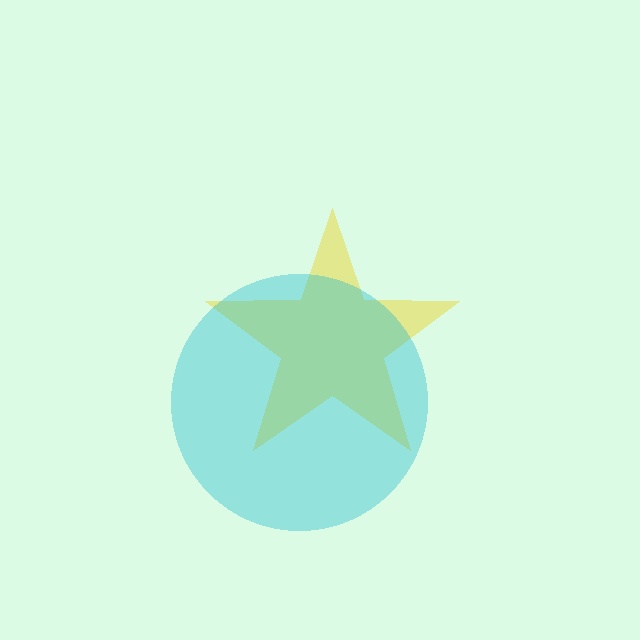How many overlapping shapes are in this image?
There are 2 overlapping shapes in the image.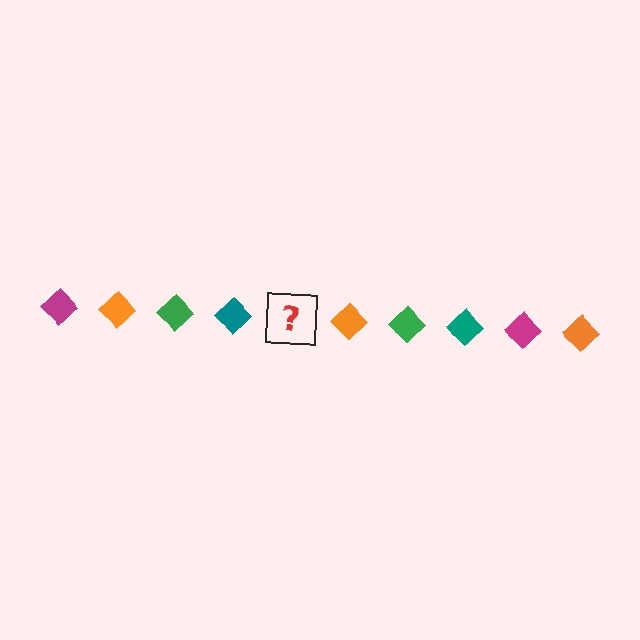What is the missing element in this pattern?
The missing element is a magenta diamond.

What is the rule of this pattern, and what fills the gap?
The rule is that the pattern cycles through magenta, orange, green, teal diamonds. The gap should be filled with a magenta diamond.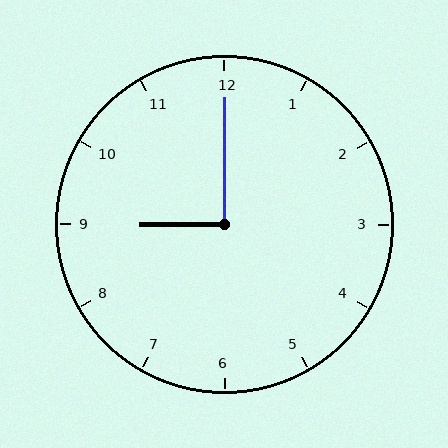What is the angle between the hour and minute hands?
Approximately 90 degrees.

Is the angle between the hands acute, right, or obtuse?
It is right.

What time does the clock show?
9:00.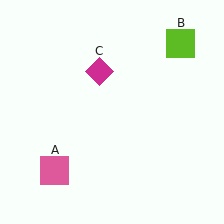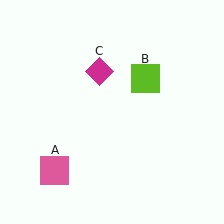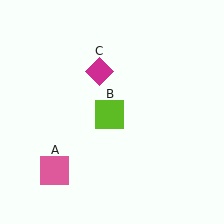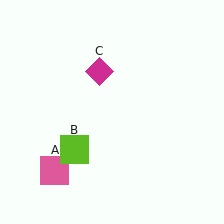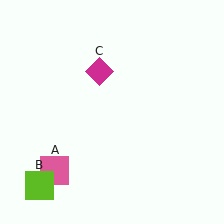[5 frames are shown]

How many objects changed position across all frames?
1 object changed position: lime square (object B).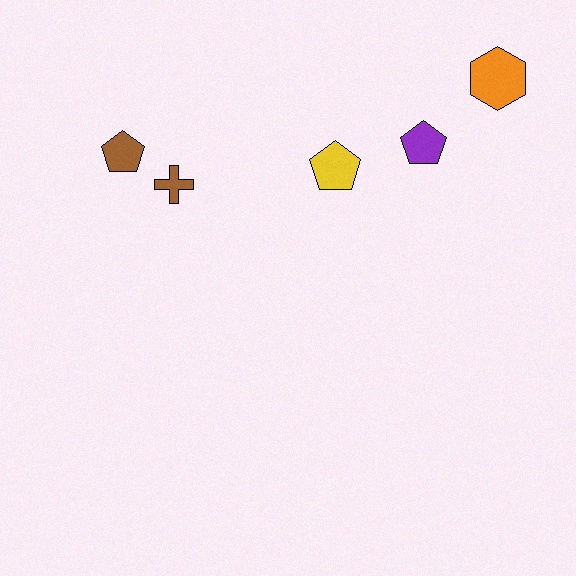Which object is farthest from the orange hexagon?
The brown pentagon is farthest from the orange hexagon.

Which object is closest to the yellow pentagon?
The purple pentagon is closest to the yellow pentagon.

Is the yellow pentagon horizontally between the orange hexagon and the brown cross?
Yes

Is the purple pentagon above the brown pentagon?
Yes